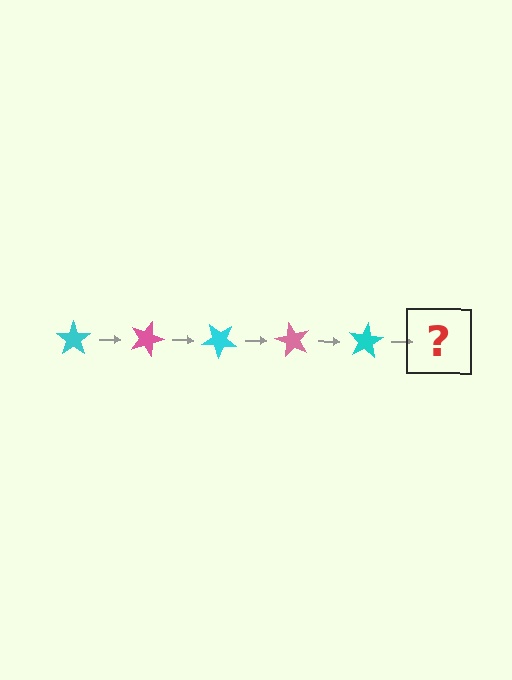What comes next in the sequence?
The next element should be a pink star, rotated 100 degrees from the start.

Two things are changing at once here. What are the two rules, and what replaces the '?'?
The two rules are that it rotates 20 degrees each step and the color cycles through cyan and pink. The '?' should be a pink star, rotated 100 degrees from the start.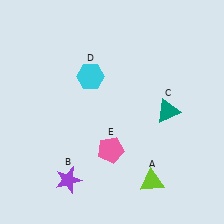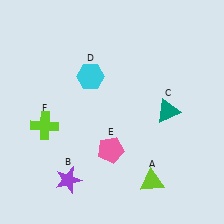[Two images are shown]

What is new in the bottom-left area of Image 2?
A lime cross (F) was added in the bottom-left area of Image 2.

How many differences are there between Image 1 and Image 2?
There is 1 difference between the two images.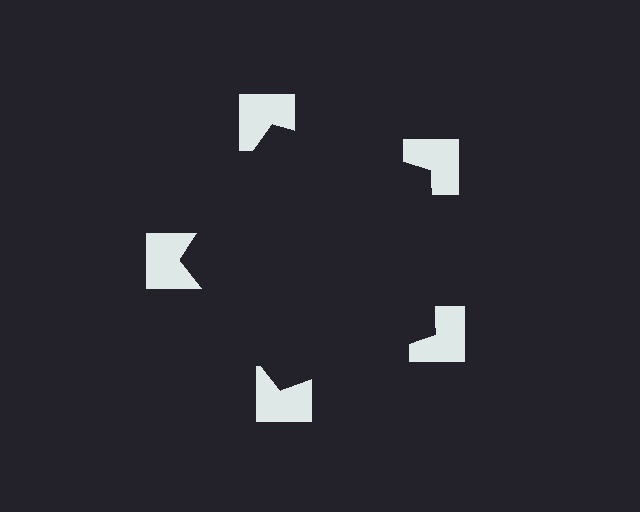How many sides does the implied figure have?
5 sides.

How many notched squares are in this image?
There are 5 — one at each vertex of the illusory pentagon.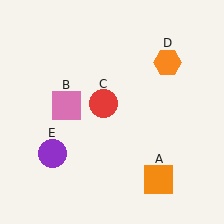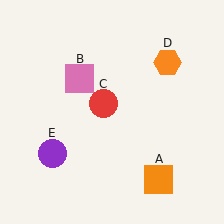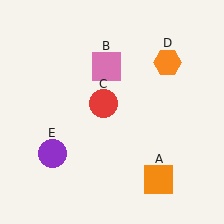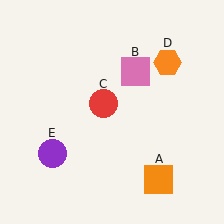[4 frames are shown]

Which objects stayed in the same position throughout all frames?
Orange square (object A) and red circle (object C) and orange hexagon (object D) and purple circle (object E) remained stationary.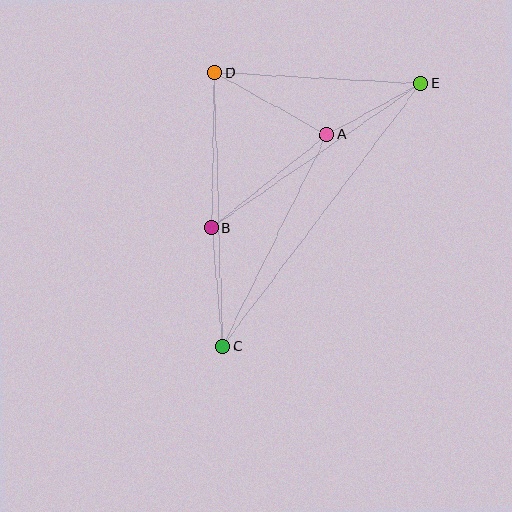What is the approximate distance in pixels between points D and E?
The distance between D and E is approximately 207 pixels.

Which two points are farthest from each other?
Points C and E are farthest from each other.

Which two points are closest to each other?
Points A and E are closest to each other.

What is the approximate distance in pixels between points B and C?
The distance between B and C is approximately 119 pixels.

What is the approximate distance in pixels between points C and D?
The distance between C and D is approximately 274 pixels.